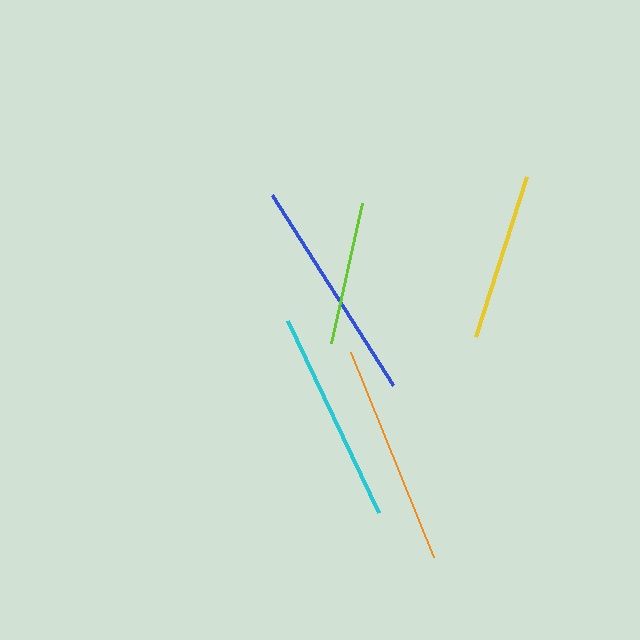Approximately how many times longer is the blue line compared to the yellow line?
The blue line is approximately 1.3 times the length of the yellow line.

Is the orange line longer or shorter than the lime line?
The orange line is longer than the lime line.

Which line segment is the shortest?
The lime line is the shortest at approximately 143 pixels.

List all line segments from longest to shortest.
From longest to shortest: blue, orange, cyan, yellow, lime.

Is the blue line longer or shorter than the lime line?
The blue line is longer than the lime line.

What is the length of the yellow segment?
The yellow segment is approximately 168 pixels long.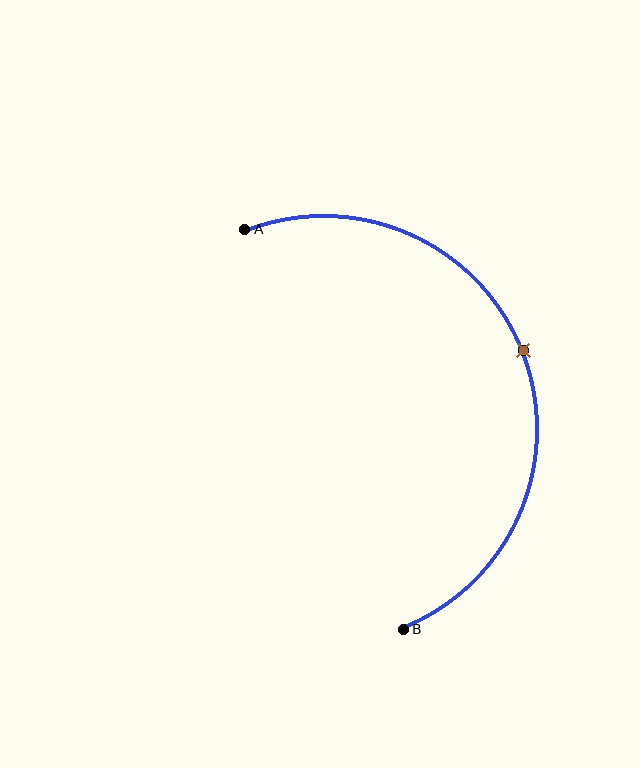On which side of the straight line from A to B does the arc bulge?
The arc bulges to the right of the straight line connecting A and B.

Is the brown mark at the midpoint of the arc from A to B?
Yes. The brown mark lies on the arc at equal arc-length from both A and B — it is the arc midpoint.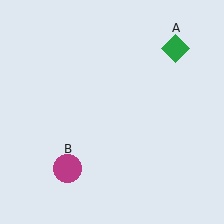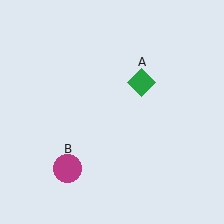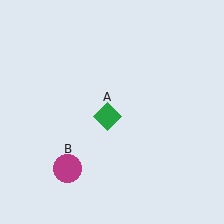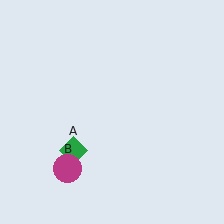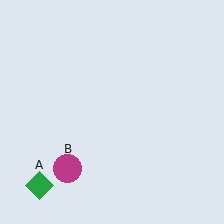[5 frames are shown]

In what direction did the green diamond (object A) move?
The green diamond (object A) moved down and to the left.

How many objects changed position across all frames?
1 object changed position: green diamond (object A).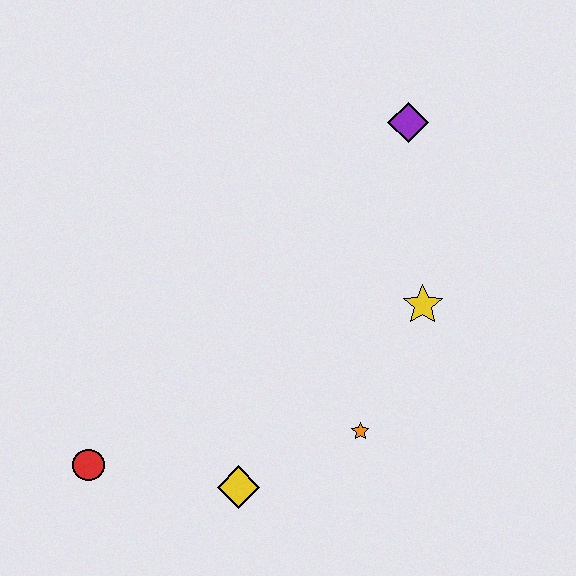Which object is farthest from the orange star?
The purple diamond is farthest from the orange star.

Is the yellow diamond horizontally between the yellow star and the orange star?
No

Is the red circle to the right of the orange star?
No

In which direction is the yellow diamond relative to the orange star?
The yellow diamond is to the left of the orange star.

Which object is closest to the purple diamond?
The yellow star is closest to the purple diamond.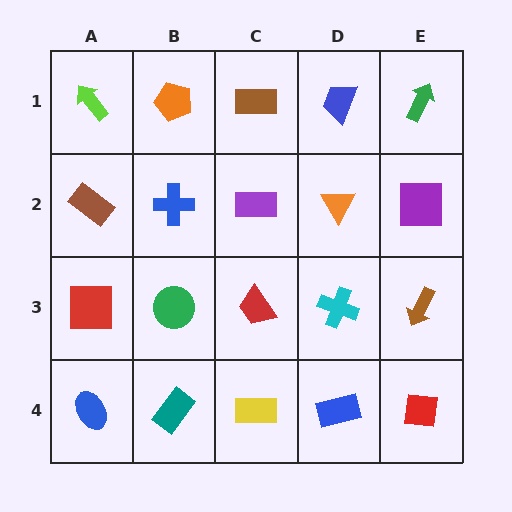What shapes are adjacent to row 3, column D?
An orange triangle (row 2, column D), a blue rectangle (row 4, column D), a red trapezoid (row 3, column C), a brown arrow (row 3, column E).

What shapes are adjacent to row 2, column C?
A brown rectangle (row 1, column C), a red trapezoid (row 3, column C), a blue cross (row 2, column B), an orange triangle (row 2, column D).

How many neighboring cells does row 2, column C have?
4.